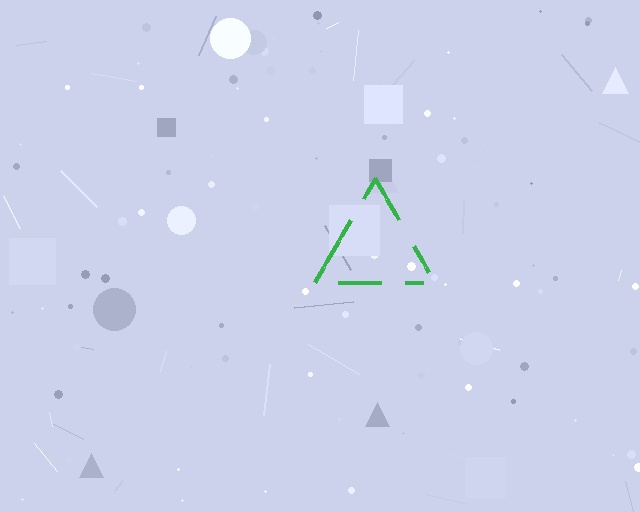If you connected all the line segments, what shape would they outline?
They would outline a triangle.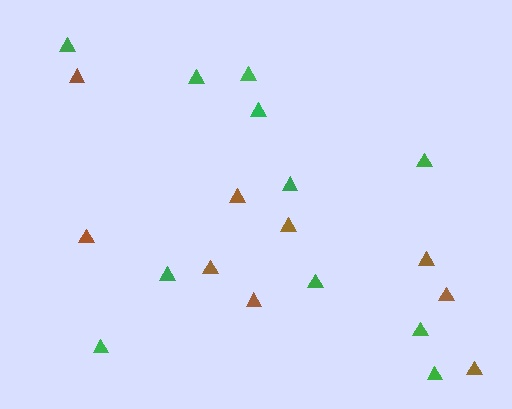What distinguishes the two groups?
There are 2 groups: one group of green triangles (11) and one group of brown triangles (9).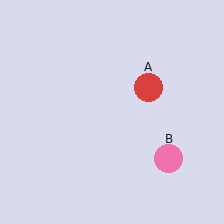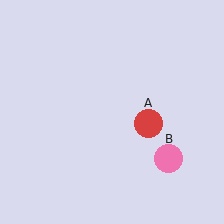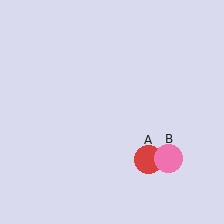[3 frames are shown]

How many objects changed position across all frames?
1 object changed position: red circle (object A).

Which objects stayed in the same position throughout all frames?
Pink circle (object B) remained stationary.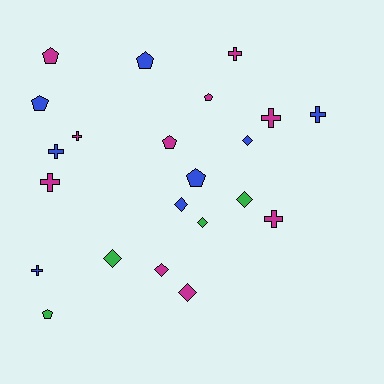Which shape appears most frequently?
Cross, with 8 objects.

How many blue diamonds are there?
There are 2 blue diamonds.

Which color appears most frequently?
Magenta, with 10 objects.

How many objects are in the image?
There are 22 objects.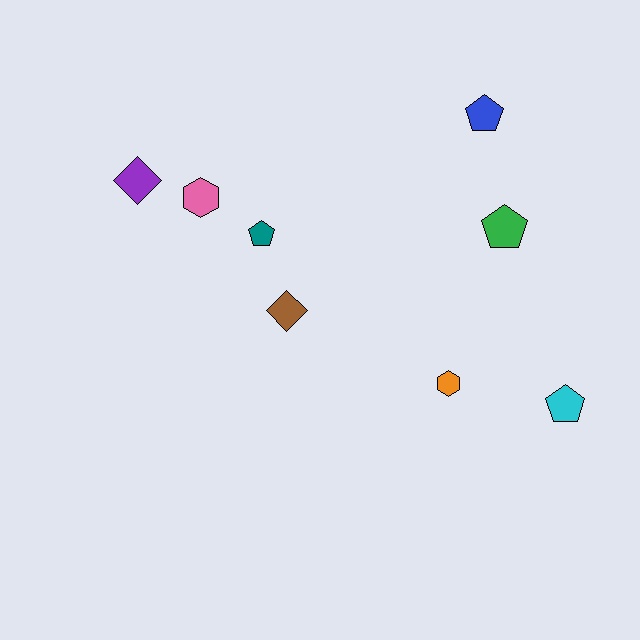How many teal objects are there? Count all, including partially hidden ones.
There is 1 teal object.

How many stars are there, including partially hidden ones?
There are no stars.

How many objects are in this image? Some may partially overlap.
There are 8 objects.